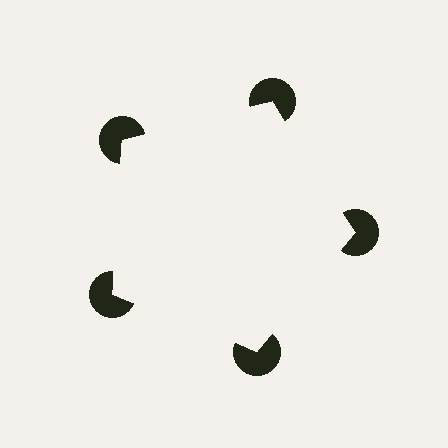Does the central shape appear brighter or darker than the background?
It typically appears slightly brighter than the background, even though no actual brightness change is drawn.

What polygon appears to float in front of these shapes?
An illusory pentagon — its edges are inferred from the aligned wedge cuts in the pac-man discs, not physically drawn.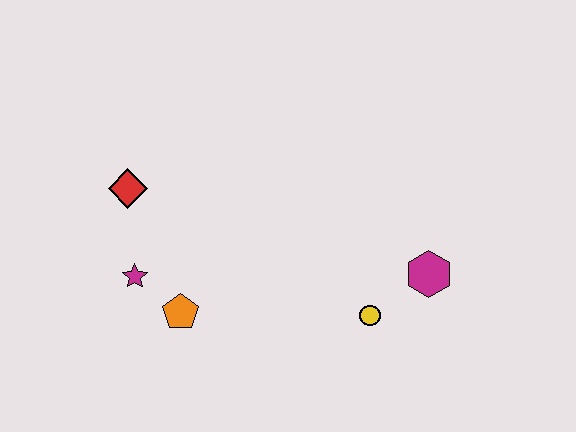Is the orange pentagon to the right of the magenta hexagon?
No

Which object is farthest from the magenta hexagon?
The red diamond is farthest from the magenta hexagon.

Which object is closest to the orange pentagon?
The magenta star is closest to the orange pentagon.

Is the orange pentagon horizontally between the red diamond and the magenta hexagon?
Yes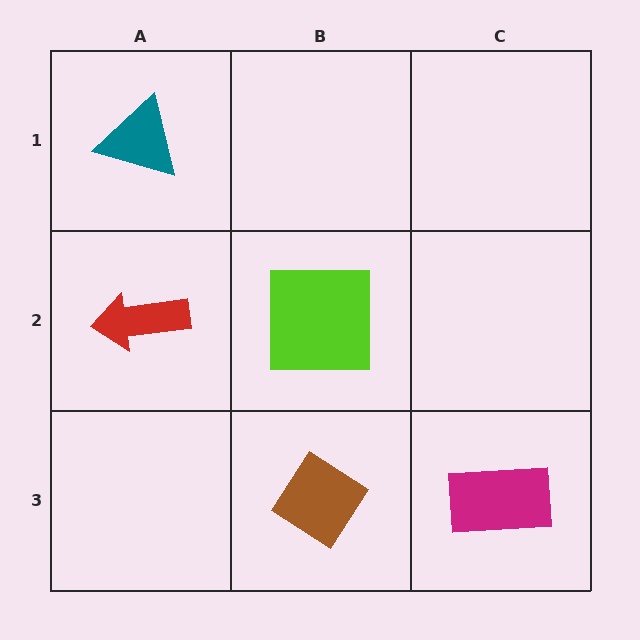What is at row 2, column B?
A lime square.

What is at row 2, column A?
A red arrow.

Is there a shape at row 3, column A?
No, that cell is empty.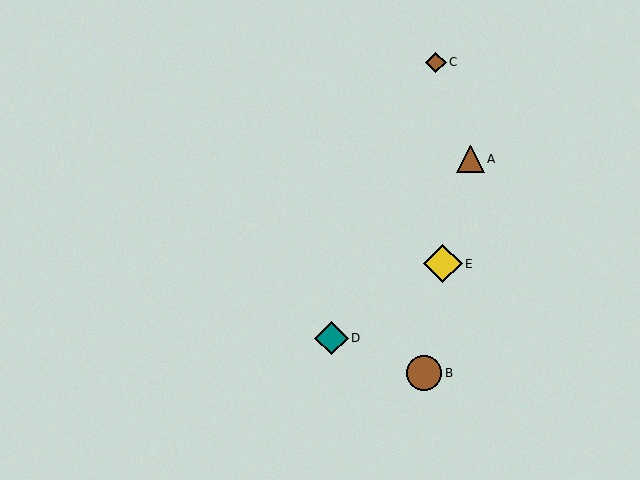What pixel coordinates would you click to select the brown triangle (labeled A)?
Click at (471, 159) to select the brown triangle A.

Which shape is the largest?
The yellow diamond (labeled E) is the largest.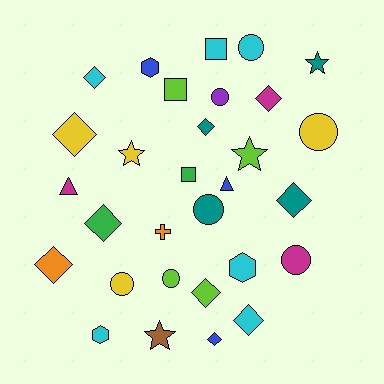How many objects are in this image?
There are 30 objects.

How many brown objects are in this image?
There is 1 brown object.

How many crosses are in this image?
There is 1 cross.